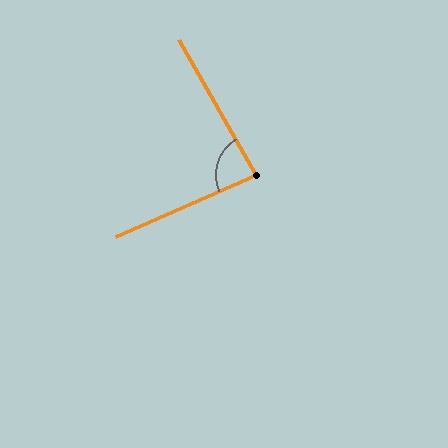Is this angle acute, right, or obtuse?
It is acute.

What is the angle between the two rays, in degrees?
Approximately 84 degrees.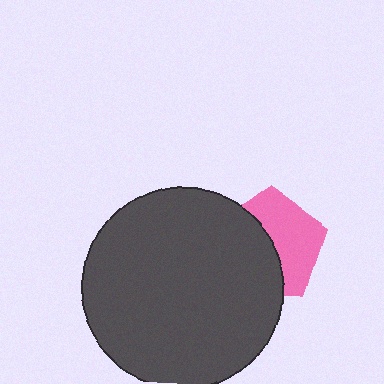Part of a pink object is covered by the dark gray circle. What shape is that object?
It is a pentagon.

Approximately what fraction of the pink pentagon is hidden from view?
Roughly 50% of the pink pentagon is hidden behind the dark gray circle.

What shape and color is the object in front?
The object in front is a dark gray circle.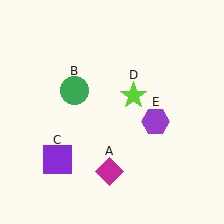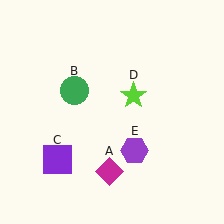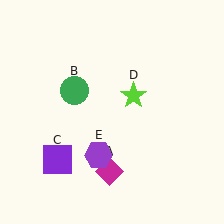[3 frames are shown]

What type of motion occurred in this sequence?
The purple hexagon (object E) rotated clockwise around the center of the scene.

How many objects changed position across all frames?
1 object changed position: purple hexagon (object E).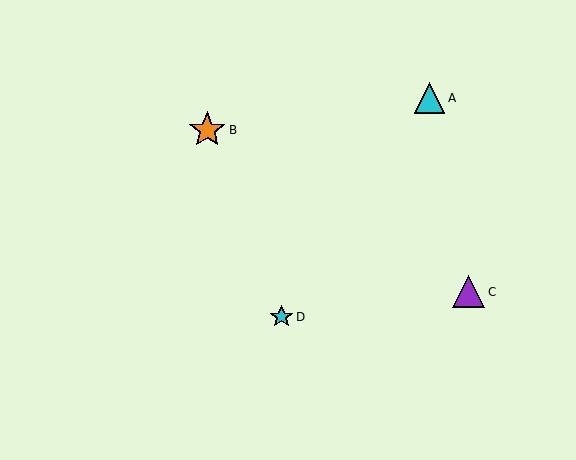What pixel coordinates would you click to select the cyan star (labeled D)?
Click at (281, 317) to select the cyan star D.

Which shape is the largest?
The orange star (labeled B) is the largest.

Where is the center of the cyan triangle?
The center of the cyan triangle is at (429, 98).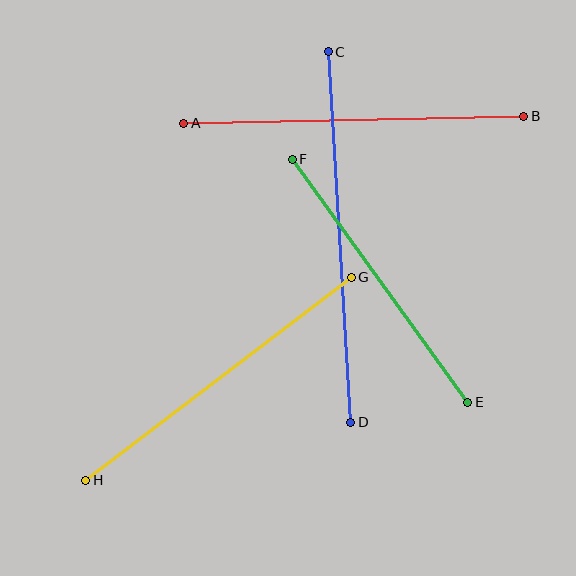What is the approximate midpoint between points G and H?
The midpoint is at approximately (219, 379) pixels.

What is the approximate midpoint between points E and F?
The midpoint is at approximately (380, 281) pixels.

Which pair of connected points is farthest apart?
Points C and D are farthest apart.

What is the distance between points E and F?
The distance is approximately 300 pixels.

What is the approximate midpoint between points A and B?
The midpoint is at approximately (354, 120) pixels.